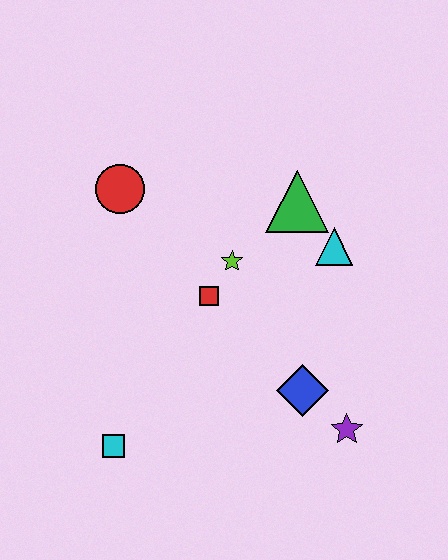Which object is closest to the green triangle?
The cyan triangle is closest to the green triangle.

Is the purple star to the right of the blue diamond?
Yes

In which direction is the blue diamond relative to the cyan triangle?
The blue diamond is below the cyan triangle.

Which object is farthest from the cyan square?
The green triangle is farthest from the cyan square.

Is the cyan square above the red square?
No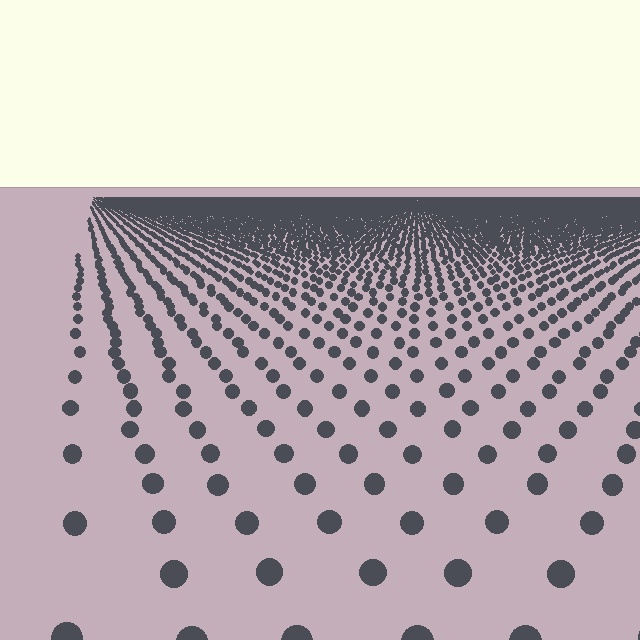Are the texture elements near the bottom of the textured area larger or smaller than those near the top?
Larger. Near the bottom, elements are closer to the viewer and appear at a bigger on-screen size.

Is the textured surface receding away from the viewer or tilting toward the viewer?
The surface is receding away from the viewer. Texture elements get smaller and denser toward the top.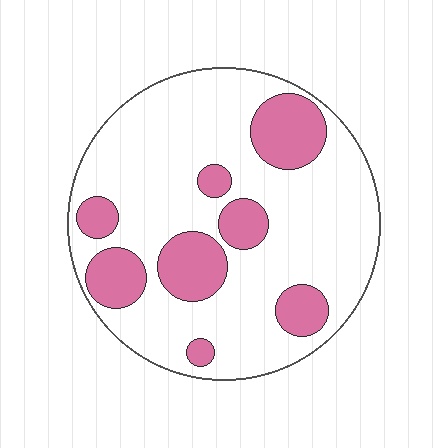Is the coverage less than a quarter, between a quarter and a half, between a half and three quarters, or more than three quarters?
Less than a quarter.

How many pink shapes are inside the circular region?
8.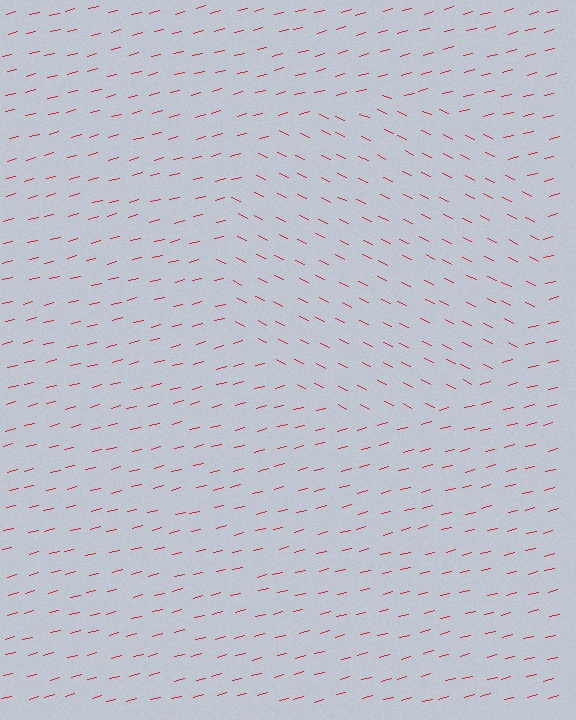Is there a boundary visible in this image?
Yes, there is a texture boundary formed by a change in line orientation.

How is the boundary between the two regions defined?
The boundary is defined purely by a change in line orientation (approximately 40 degrees difference). All lines are the same color and thickness.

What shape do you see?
I see a circle.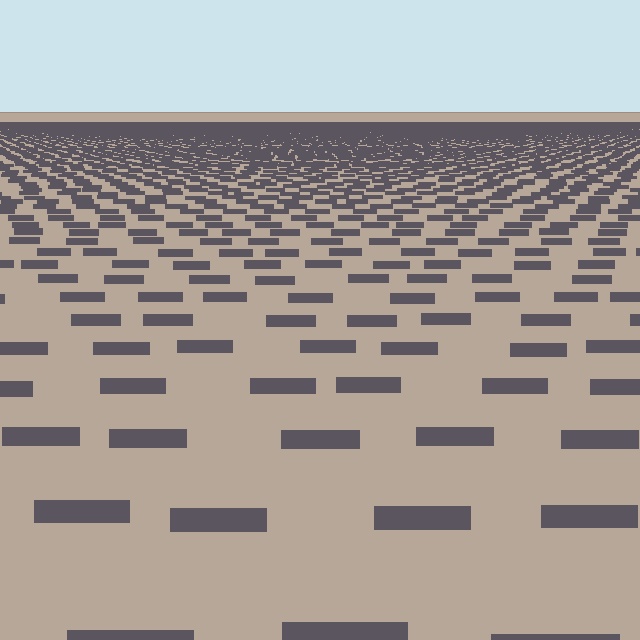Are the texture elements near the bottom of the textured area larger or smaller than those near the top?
Larger. Near the bottom, elements are closer to the viewer and appear at a bigger on-screen size.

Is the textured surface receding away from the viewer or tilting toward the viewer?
The surface is receding away from the viewer. Texture elements get smaller and denser toward the top.